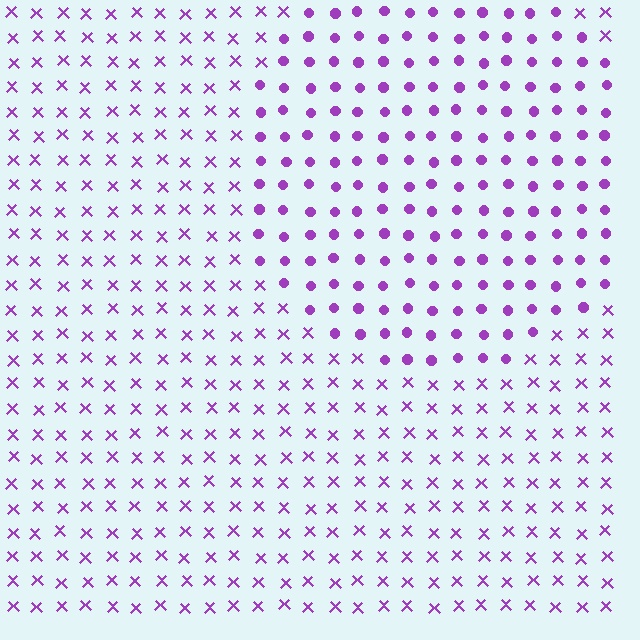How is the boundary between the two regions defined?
The boundary is defined by a change in element shape: circles inside vs. X marks outside. All elements share the same color and spacing.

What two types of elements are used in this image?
The image uses circles inside the circle region and X marks outside it.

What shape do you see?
I see a circle.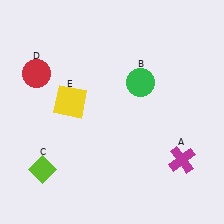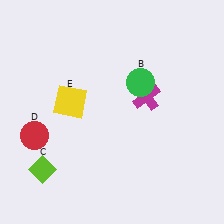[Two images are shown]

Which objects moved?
The objects that moved are: the magenta cross (A), the red circle (D).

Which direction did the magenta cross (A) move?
The magenta cross (A) moved up.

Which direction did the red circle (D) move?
The red circle (D) moved down.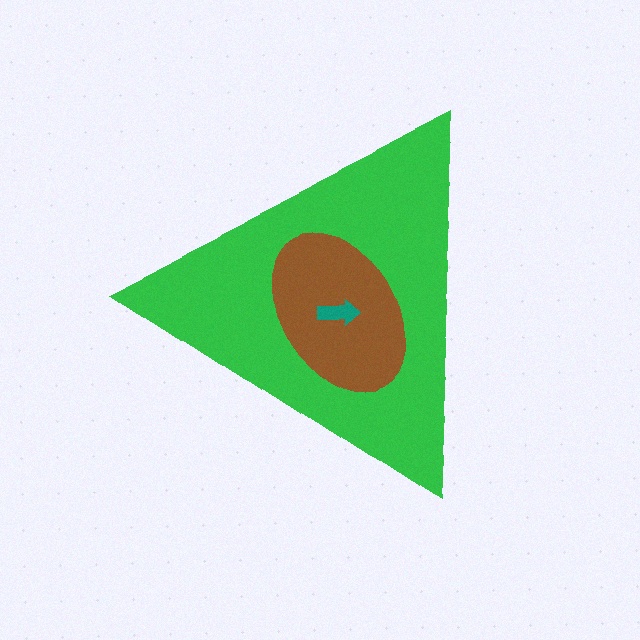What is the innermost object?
The teal arrow.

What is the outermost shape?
The green triangle.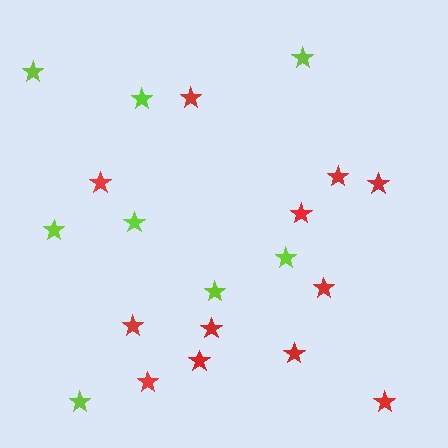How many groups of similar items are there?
There are 2 groups: one group of red stars (12) and one group of lime stars (8).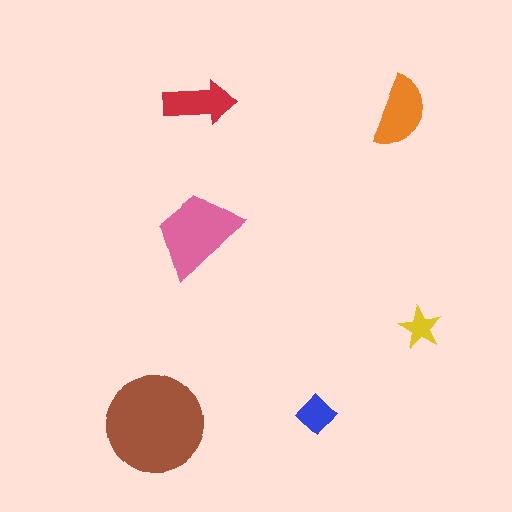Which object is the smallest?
The yellow star.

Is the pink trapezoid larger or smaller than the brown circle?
Smaller.